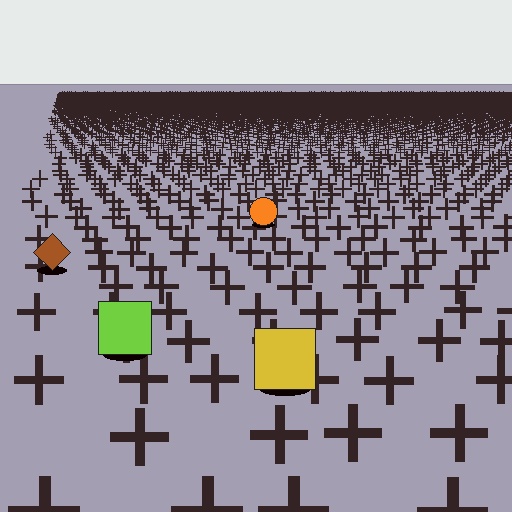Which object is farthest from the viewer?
The orange circle is farthest from the viewer. It appears smaller and the ground texture around it is denser.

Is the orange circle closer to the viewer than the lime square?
No. The lime square is closer — you can tell from the texture gradient: the ground texture is coarser near it.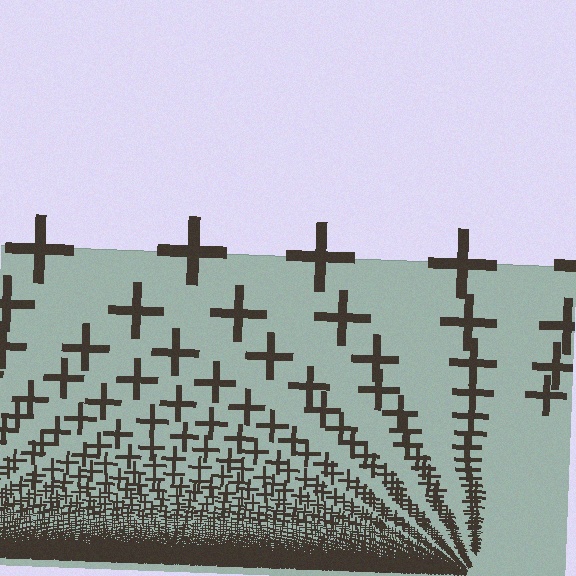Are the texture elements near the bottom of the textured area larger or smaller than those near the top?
Smaller. The gradient is inverted — elements near the bottom are smaller and denser.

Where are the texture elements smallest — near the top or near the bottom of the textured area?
Near the bottom.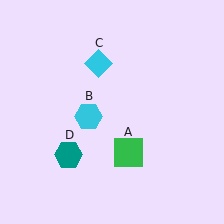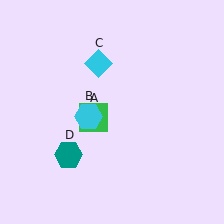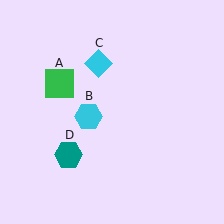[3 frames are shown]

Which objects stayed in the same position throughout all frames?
Cyan hexagon (object B) and cyan diamond (object C) and teal hexagon (object D) remained stationary.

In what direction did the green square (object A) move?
The green square (object A) moved up and to the left.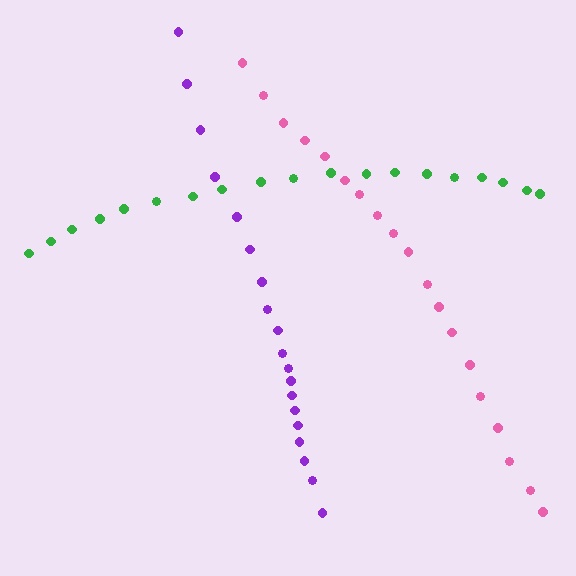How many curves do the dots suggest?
There are 3 distinct paths.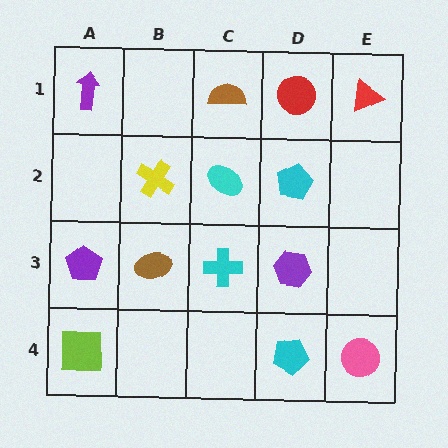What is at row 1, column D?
A red circle.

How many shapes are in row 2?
3 shapes.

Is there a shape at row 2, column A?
No, that cell is empty.